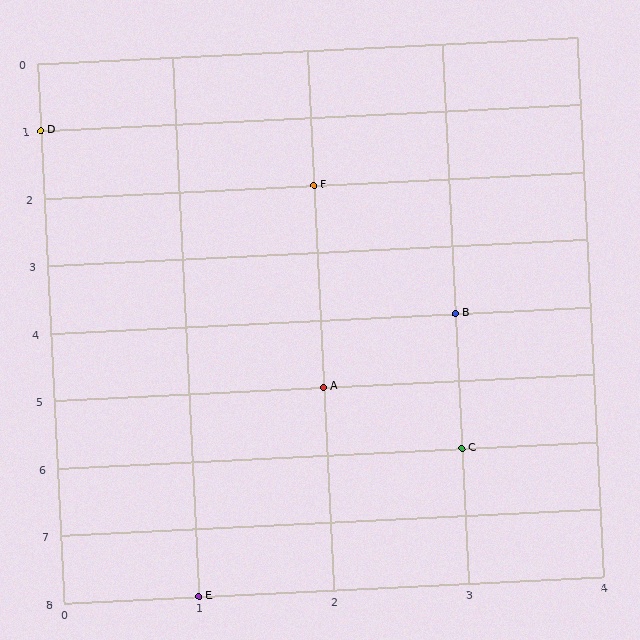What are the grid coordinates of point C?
Point C is at grid coordinates (3, 6).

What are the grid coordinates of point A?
Point A is at grid coordinates (2, 5).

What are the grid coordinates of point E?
Point E is at grid coordinates (1, 8).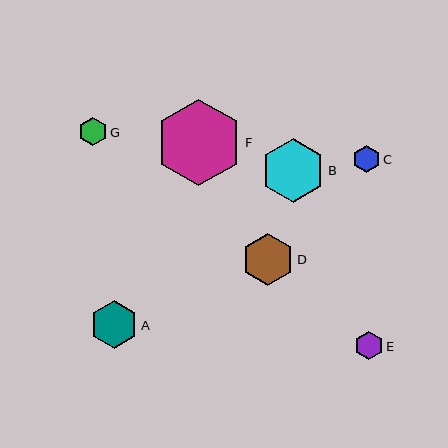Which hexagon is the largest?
Hexagon F is the largest with a size of approximately 87 pixels.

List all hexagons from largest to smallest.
From largest to smallest: F, B, D, A, E, G, C.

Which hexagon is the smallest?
Hexagon C is the smallest with a size of approximately 27 pixels.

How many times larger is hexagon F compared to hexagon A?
Hexagon F is approximately 1.8 times the size of hexagon A.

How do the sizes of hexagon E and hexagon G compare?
Hexagon E and hexagon G are approximately the same size.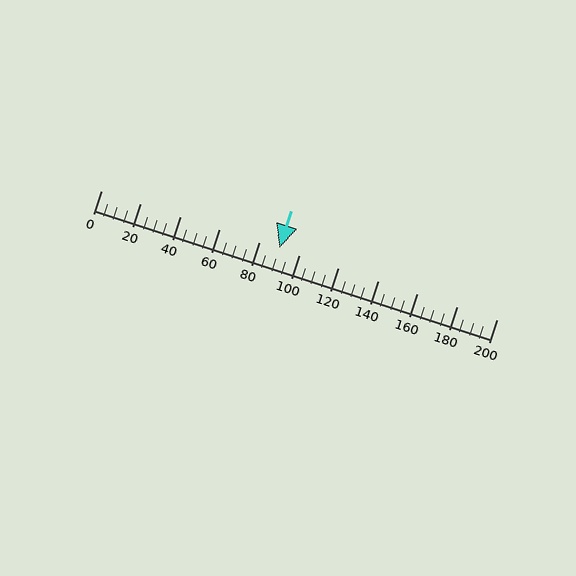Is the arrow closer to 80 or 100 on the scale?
The arrow is closer to 100.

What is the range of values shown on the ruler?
The ruler shows values from 0 to 200.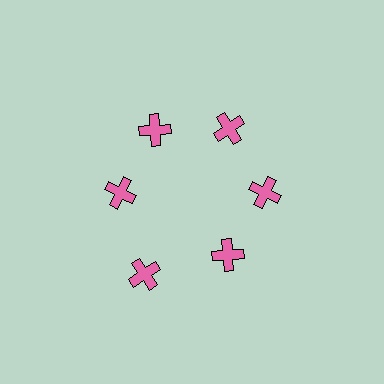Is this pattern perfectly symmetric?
No. The 6 pink crosses are arranged in a ring, but one element near the 7 o'clock position is pushed outward from the center, breaking the 6-fold rotational symmetry.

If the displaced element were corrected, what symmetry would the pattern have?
It would have 6-fold rotational symmetry — the pattern would map onto itself every 60 degrees.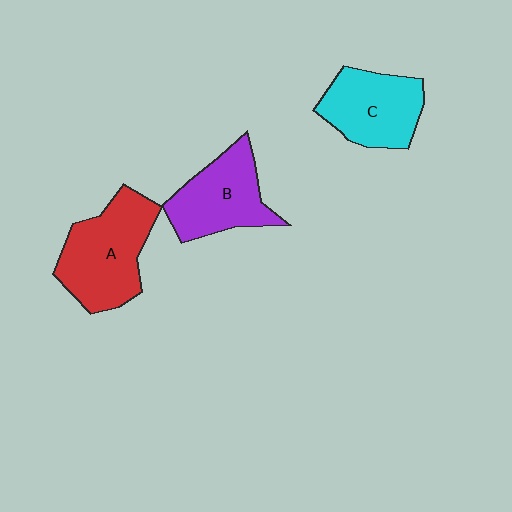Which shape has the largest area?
Shape A (red).